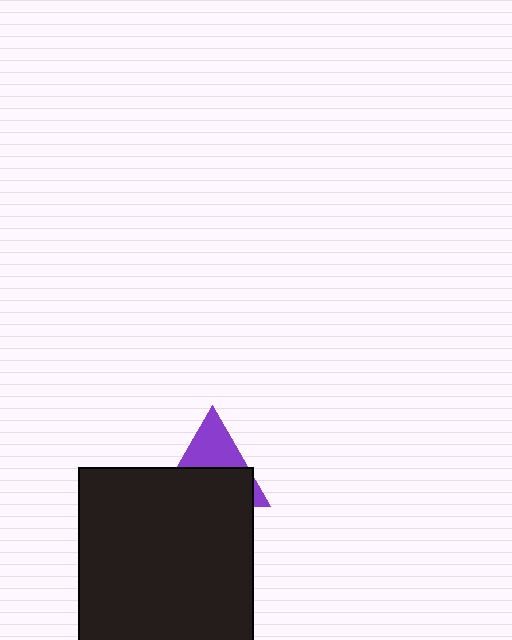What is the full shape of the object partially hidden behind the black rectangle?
The partially hidden object is a purple triangle.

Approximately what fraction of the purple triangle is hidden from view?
Roughly 58% of the purple triangle is hidden behind the black rectangle.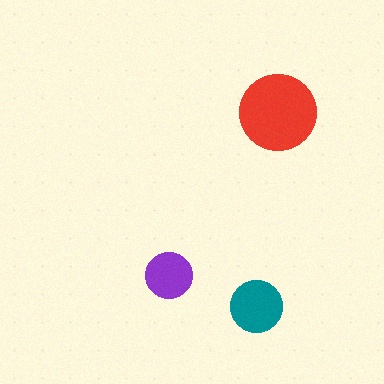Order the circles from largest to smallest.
the red one, the teal one, the purple one.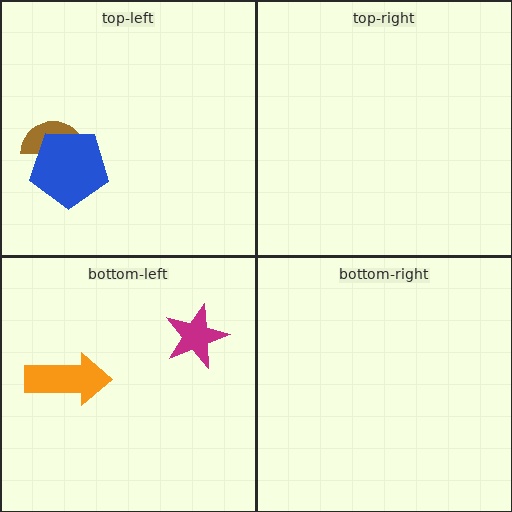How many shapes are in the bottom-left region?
2.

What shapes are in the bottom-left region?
The magenta star, the orange arrow.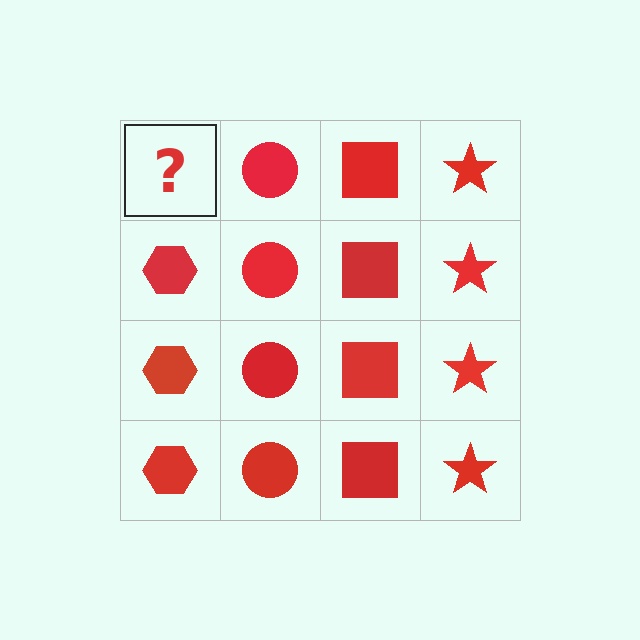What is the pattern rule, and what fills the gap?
The rule is that each column has a consistent shape. The gap should be filled with a red hexagon.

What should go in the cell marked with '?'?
The missing cell should contain a red hexagon.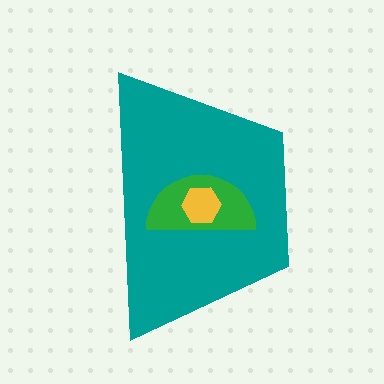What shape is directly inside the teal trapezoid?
The green semicircle.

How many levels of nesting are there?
3.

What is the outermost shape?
The teal trapezoid.